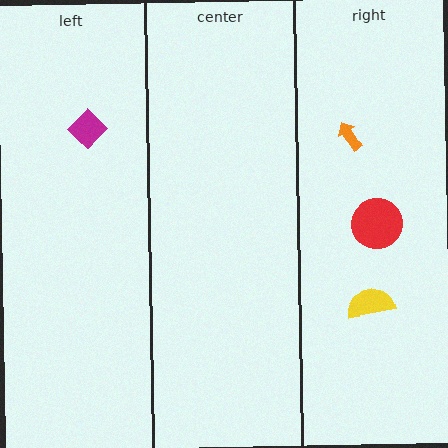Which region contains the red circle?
The right region.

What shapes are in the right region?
The orange arrow, the red circle, the yellow semicircle.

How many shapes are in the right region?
3.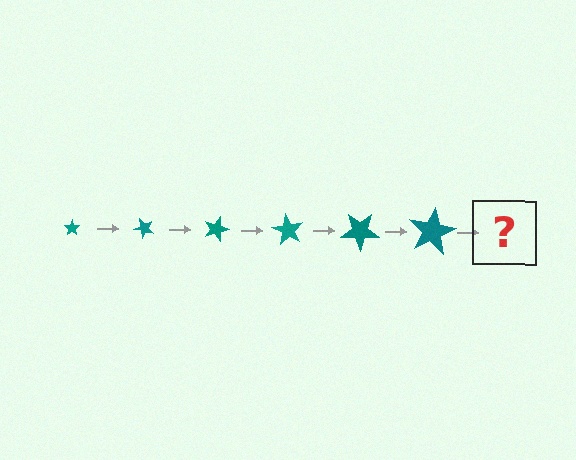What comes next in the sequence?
The next element should be a star, larger than the previous one and rotated 270 degrees from the start.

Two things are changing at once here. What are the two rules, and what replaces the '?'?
The two rules are that the star grows larger each step and it rotates 45 degrees each step. The '?' should be a star, larger than the previous one and rotated 270 degrees from the start.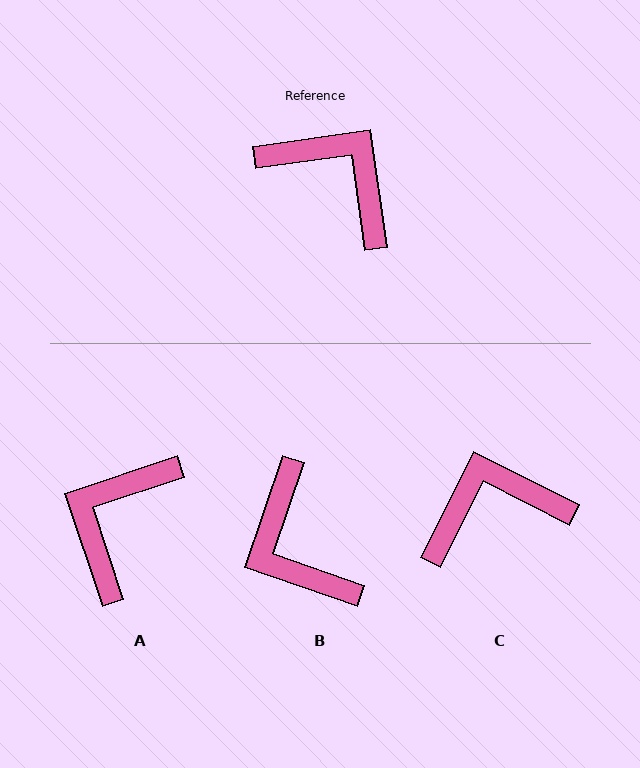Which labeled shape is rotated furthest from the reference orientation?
B, about 153 degrees away.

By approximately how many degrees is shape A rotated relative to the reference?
Approximately 100 degrees counter-clockwise.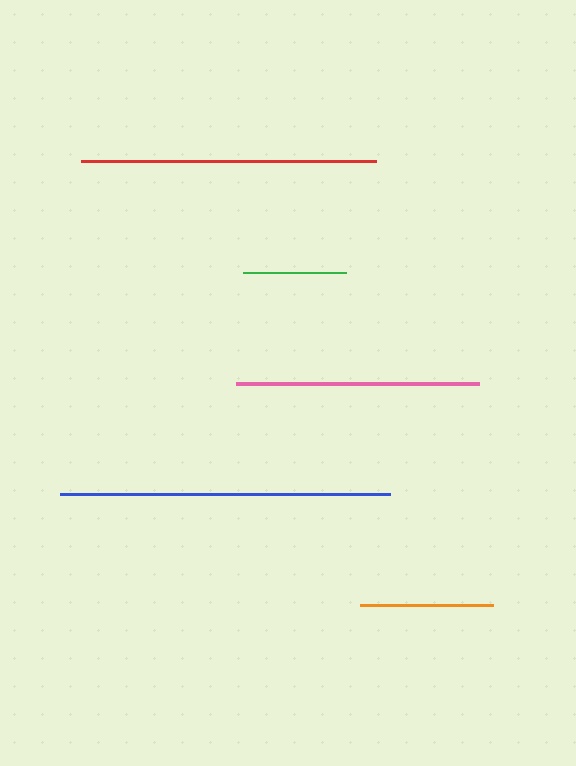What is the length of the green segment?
The green segment is approximately 103 pixels long.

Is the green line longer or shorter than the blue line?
The blue line is longer than the green line.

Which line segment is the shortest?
The green line is the shortest at approximately 103 pixels.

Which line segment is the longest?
The blue line is the longest at approximately 330 pixels.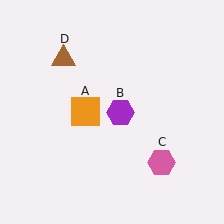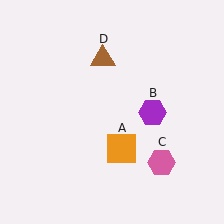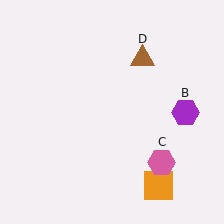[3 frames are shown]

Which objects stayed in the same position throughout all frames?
Pink hexagon (object C) remained stationary.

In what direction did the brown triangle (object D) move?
The brown triangle (object D) moved right.